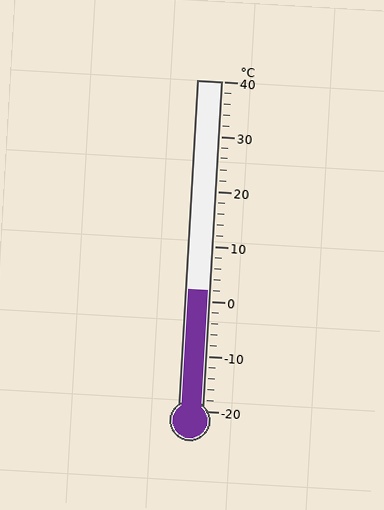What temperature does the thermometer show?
The thermometer shows approximately 2°C.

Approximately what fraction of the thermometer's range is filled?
The thermometer is filled to approximately 35% of its range.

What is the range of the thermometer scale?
The thermometer scale ranges from -20°C to 40°C.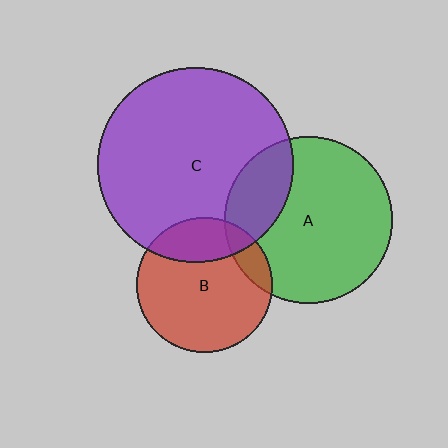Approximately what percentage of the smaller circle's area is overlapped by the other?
Approximately 25%.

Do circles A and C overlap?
Yes.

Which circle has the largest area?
Circle C (purple).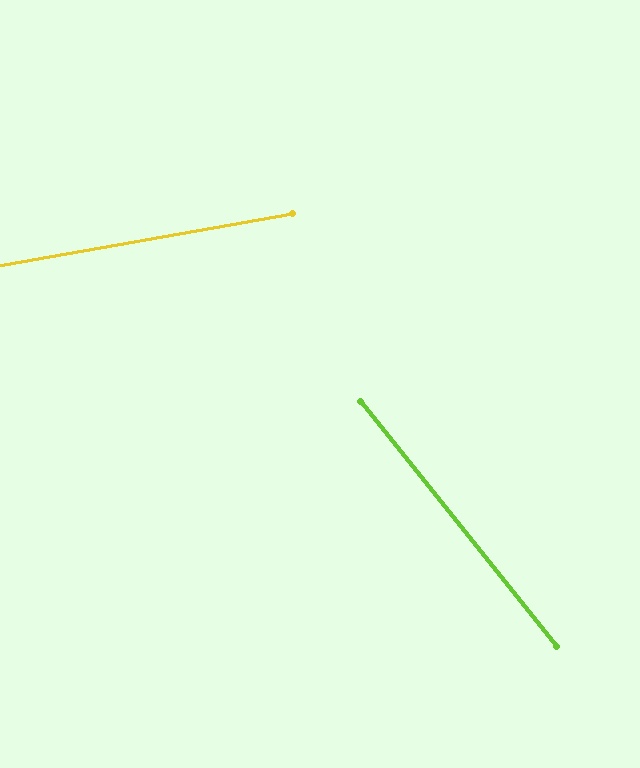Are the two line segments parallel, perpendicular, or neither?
Neither parallel nor perpendicular — they differ by about 61°.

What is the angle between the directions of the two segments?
Approximately 61 degrees.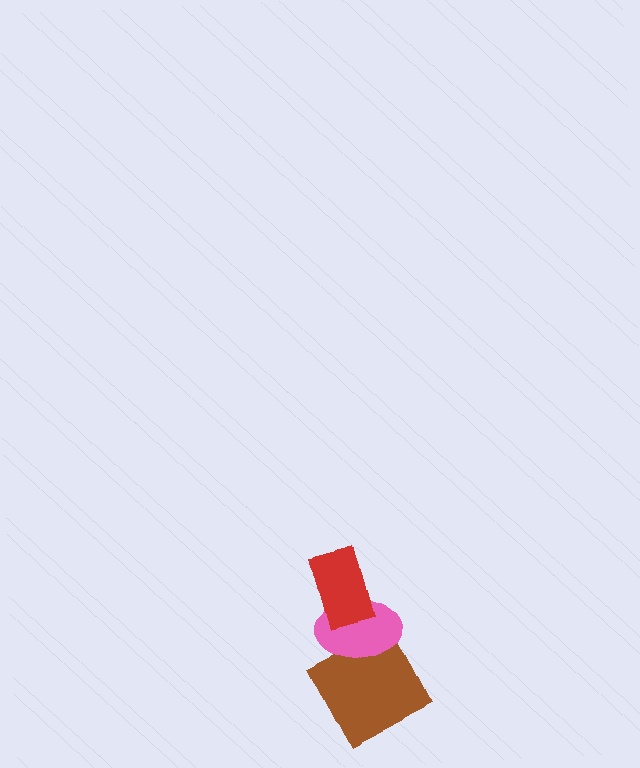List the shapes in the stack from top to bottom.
From top to bottom: the red rectangle, the pink ellipse, the brown square.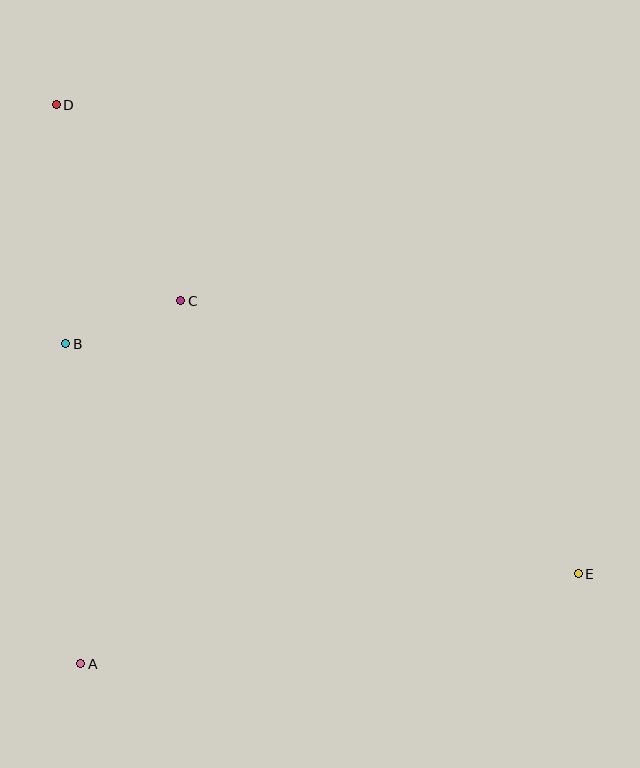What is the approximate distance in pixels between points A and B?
The distance between A and B is approximately 320 pixels.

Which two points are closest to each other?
Points B and C are closest to each other.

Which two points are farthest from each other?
Points D and E are farthest from each other.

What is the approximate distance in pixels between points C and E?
The distance between C and E is approximately 483 pixels.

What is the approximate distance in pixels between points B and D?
The distance between B and D is approximately 239 pixels.